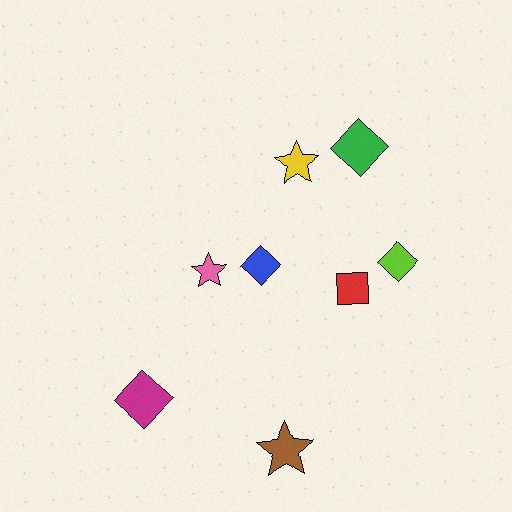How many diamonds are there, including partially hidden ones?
There are 4 diamonds.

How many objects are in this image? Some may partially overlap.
There are 8 objects.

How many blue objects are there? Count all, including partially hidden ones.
There is 1 blue object.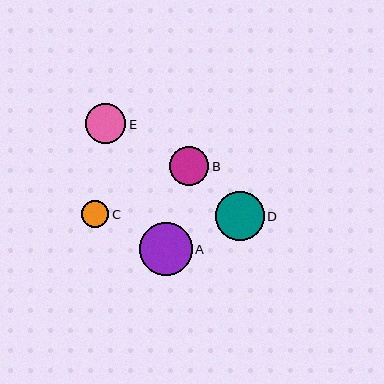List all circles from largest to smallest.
From largest to smallest: A, D, E, B, C.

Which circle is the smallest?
Circle C is the smallest with a size of approximately 27 pixels.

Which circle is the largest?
Circle A is the largest with a size of approximately 53 pixels.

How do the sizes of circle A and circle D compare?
Circle A and circle D are approximately the same size.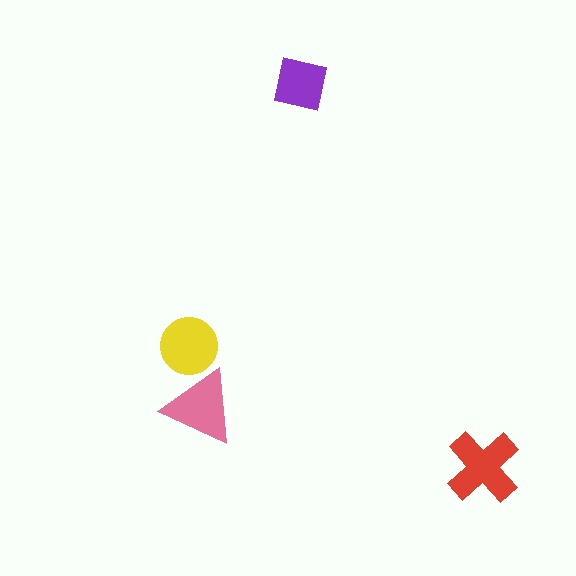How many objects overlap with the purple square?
0 objects overlap with the purple square.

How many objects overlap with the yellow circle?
1 object overlaps with the yellow circle.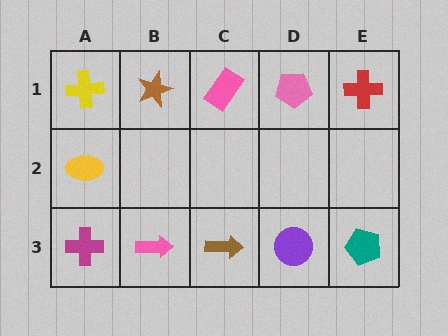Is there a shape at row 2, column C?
No, that cell is empty.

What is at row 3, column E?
A teal pentagon.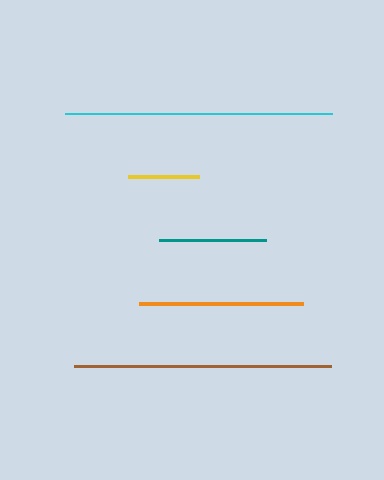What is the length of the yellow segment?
The yellow segment is approximately 71 pixels long.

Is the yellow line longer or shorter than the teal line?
The teal line is longer than the yellow line.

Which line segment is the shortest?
The yellow line is the shortest at approximately 71 pixels.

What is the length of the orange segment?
The orange segment is approximately 164 pixels long.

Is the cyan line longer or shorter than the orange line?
The cyan line is longer than the orange line.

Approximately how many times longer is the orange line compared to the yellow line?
The orange line is approximately 2.3 times the length of the yellow line.